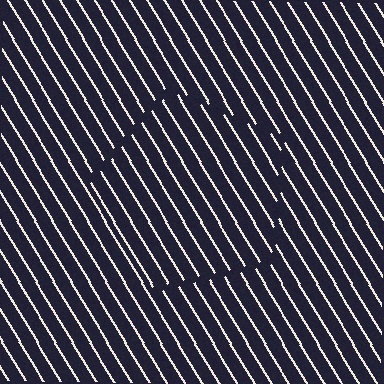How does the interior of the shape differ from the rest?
The interior of the shape contains the same grating, shifted by half a period — the contour is defined by the phase discontinuity where line-ends from the inner and outer gratings abut.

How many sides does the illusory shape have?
5 sides — the line-ends trace a pentagon.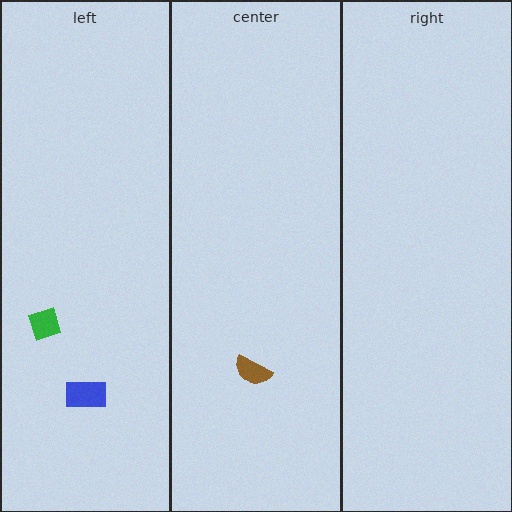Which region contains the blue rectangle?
The left region.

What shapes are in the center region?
The brown semicircle.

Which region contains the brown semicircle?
The center region.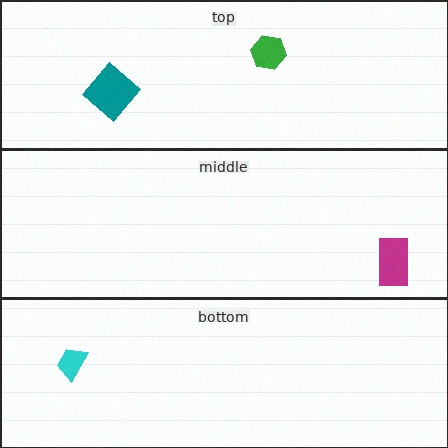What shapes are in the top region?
The green hexagon, the teal diamond.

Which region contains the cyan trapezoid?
The bottom region.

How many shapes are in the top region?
2.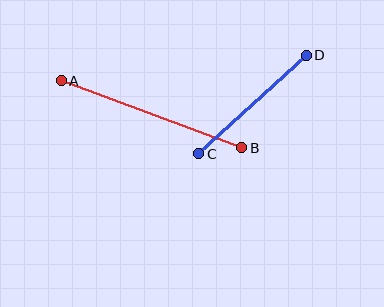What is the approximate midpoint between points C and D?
The midpoint is at approximately (253, 104) pixels.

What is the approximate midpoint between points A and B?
The midpoint is at approximately (152, 114) pixels.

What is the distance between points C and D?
The distance is approximately 146 pixels.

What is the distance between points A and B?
The distance is approximately 193 pixels.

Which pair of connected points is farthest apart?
Points A and B are farthest apart.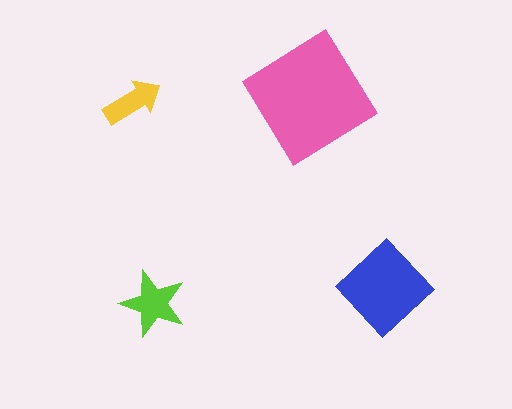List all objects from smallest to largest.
The yellow arrow, the lime star, the blue diamond, the pink diamond.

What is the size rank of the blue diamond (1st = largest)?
2nd.